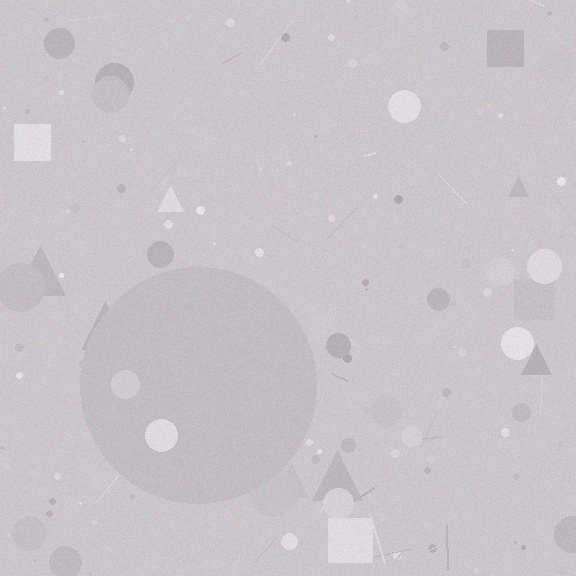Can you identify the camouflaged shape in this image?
The camouflaged shape is a circle.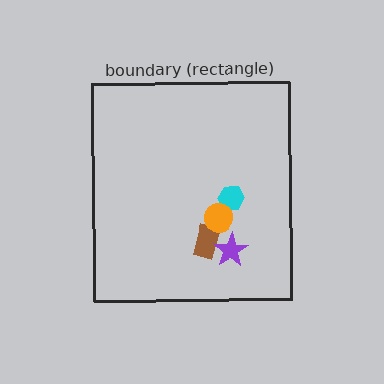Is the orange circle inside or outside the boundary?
Inside.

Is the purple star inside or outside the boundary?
Inside.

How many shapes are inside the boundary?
4 inside, 0 outside.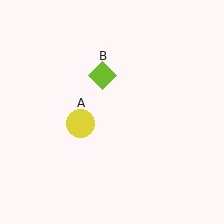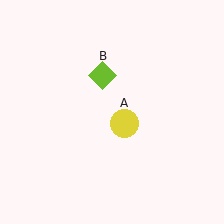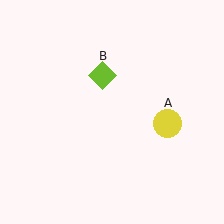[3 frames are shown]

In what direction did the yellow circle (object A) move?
The yellow circle (object A) moved right.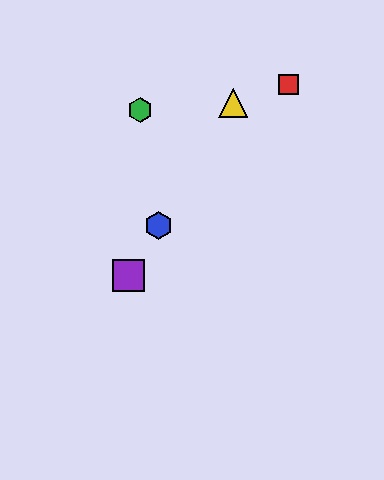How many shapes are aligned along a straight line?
3 shapes (the blue hexagon, the yellow triangle, the purple square) are aligned along a straight line.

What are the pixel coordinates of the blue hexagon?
The blue hexagon is at (158, 225).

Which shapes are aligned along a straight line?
The blue hexagon, the yellow triangle, the purple square are aligned along a straight line.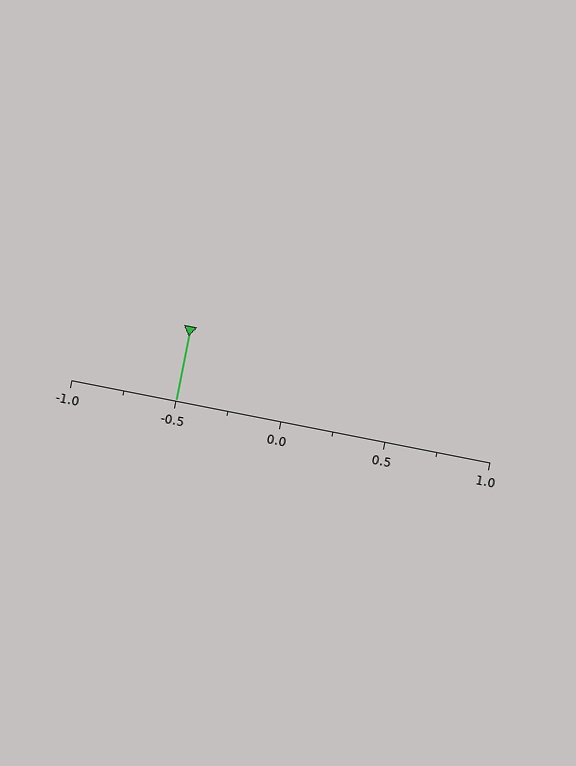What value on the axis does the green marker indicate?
The marker indicates approximately -0.5.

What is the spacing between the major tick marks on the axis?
The major ticks are spaced 0.5 apart.